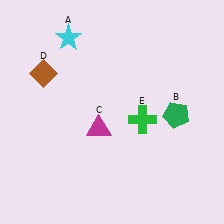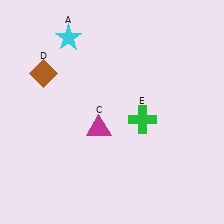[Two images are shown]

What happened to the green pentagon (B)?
The green pentagon (B) was removed in Image 2. It was in the bottom-right area of Image 1.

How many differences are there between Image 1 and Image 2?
There is 1 difference between the two images.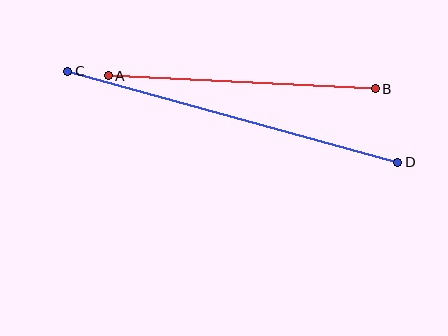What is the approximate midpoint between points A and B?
The midpoint is at approximately (242, 82) pixels.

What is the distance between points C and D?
The distance is approximately 342 pixels.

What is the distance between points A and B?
The distance is approximately 267 pixels.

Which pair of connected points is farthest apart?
Points C and D are farthest apart.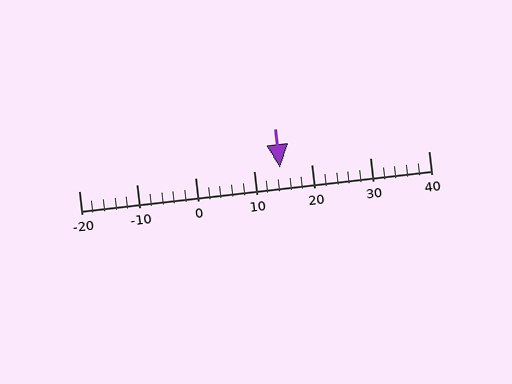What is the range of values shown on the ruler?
The ruler shows values from -20 to 40.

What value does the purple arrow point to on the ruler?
The purple arrow points to approximately 15.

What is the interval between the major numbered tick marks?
The major tick marks are spaced 10 units apart.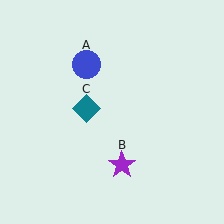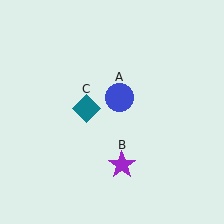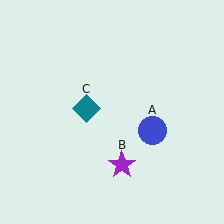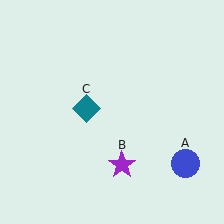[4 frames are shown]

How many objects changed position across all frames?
1 object changed position: blue circle (object A).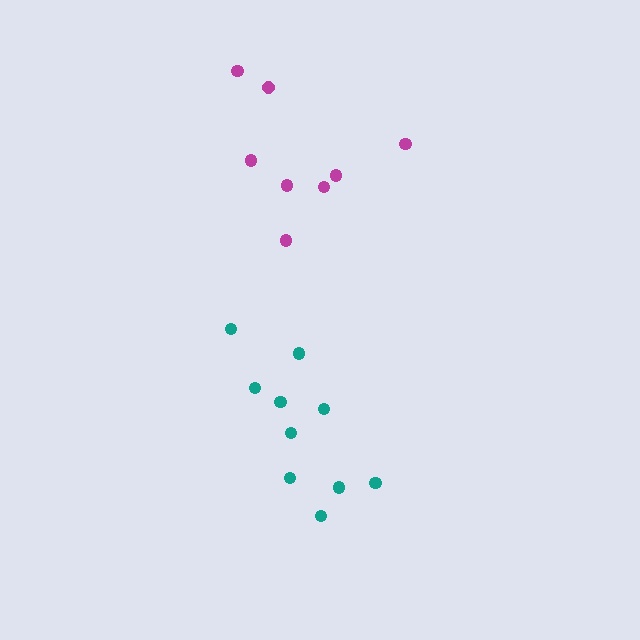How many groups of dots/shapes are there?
There are 2 groups.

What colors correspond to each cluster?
The clusters are colored: teal, magenta.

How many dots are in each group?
Group 1: 10 dots, Group 2: 8 dots (18 total).